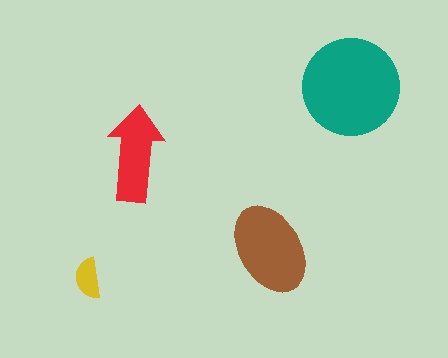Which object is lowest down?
The yellow semicircle is bottommost.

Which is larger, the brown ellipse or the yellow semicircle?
The brown ellipse.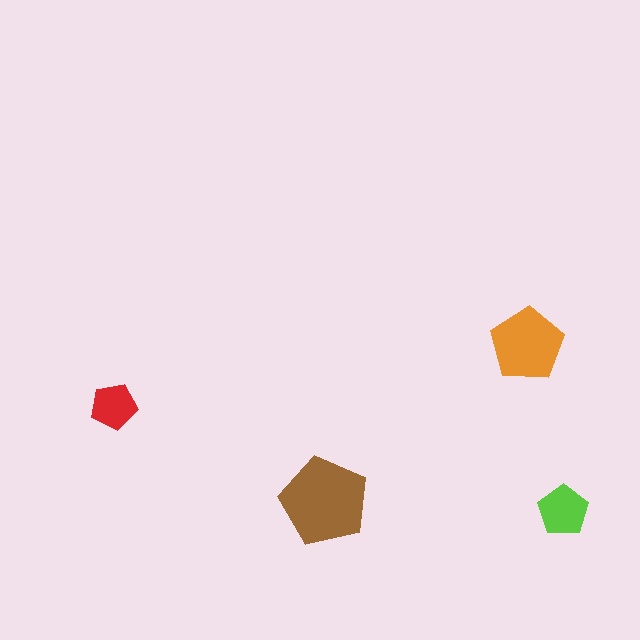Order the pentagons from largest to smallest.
the brown one, the orange one, the lime one, the red one.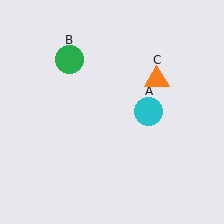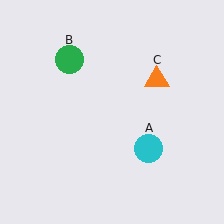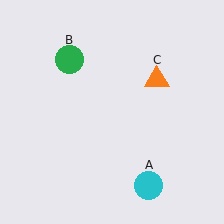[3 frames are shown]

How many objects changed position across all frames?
1 object changed position: cyan circle (object A).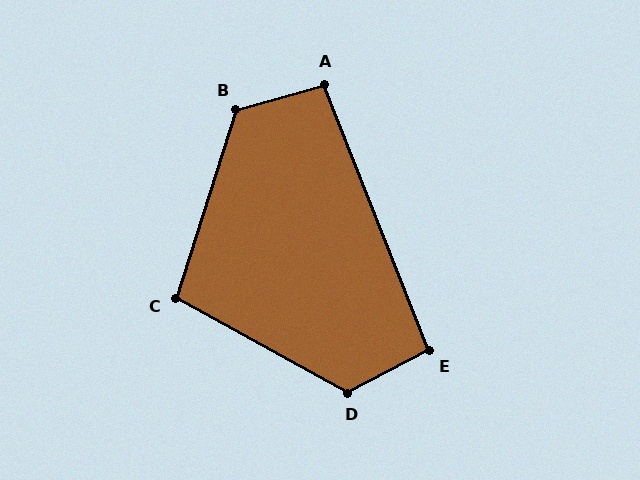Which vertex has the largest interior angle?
D, at approximately 124 degrees.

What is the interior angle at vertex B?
Approximately 123 degrees (obtuse).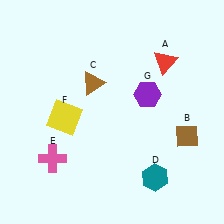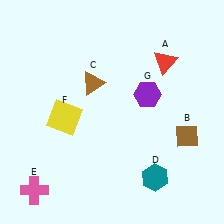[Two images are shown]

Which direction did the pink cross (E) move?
The pink cross (E) moved down.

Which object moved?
The pink cross (E) moved down.